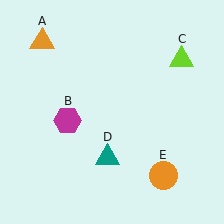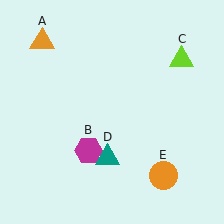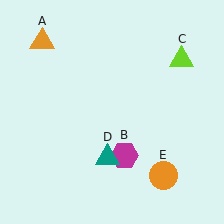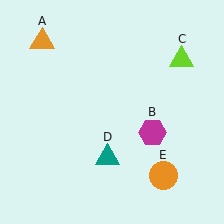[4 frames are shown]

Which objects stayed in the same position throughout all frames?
Orange triangle (object A) and lime triangle (object C) and teal triangle (object D) and orange circle (object E) remained stationary.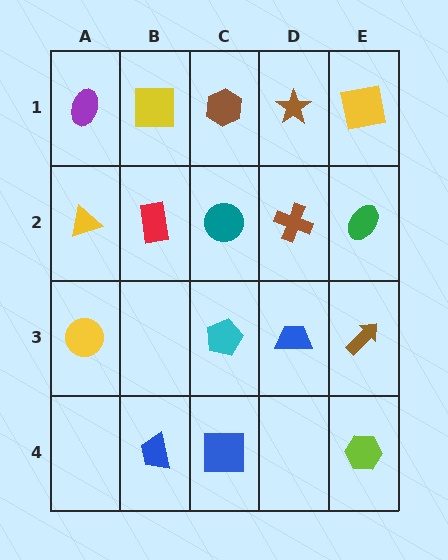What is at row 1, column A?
A purple ellipse.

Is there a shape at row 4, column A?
No, that cell is empty.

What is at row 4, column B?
A blue trapezoid.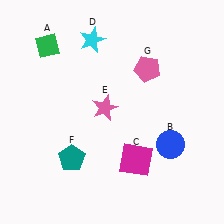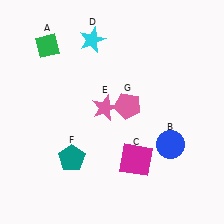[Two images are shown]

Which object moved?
The pink pentagon (G) moved down.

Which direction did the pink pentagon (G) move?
The pink pentagon (G) moved down.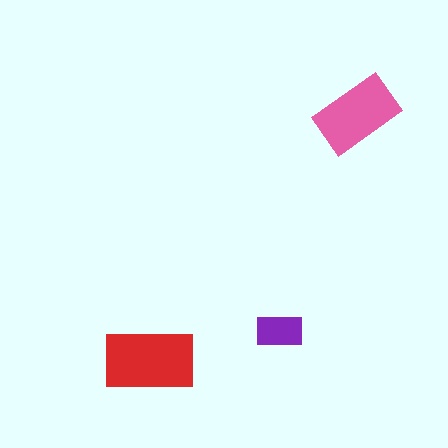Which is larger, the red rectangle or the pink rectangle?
The red one.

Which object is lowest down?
The red rectangle is bottommost.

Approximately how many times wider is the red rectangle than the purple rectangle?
About 2 times wider.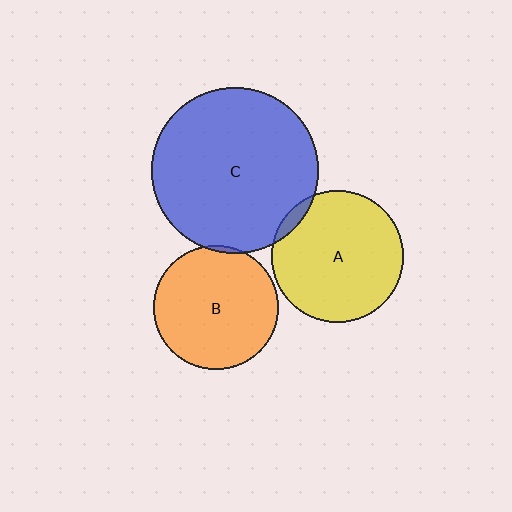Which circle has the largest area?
Circle C (blue).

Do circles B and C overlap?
Yes.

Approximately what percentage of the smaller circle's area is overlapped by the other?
Approximately 5%.